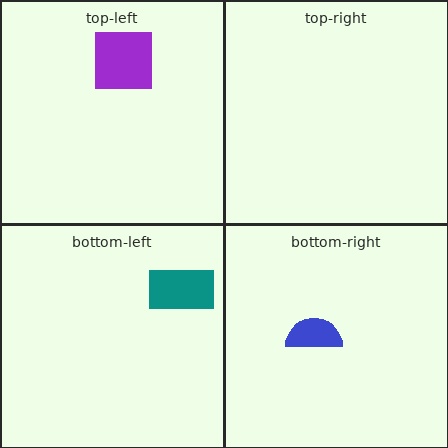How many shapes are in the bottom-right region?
1.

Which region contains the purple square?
The top-left region.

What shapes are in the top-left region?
The purple square.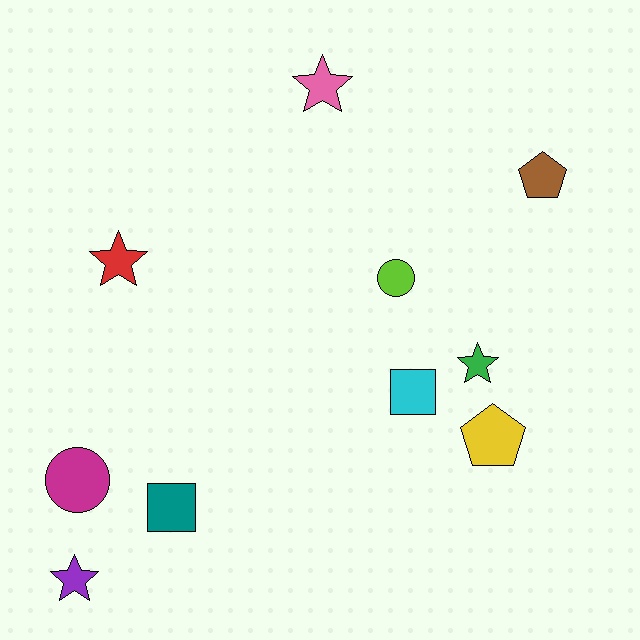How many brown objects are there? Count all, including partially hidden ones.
There is 1 brown object.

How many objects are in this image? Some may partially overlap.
There are 10 objects.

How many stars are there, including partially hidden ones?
There are 4 stars.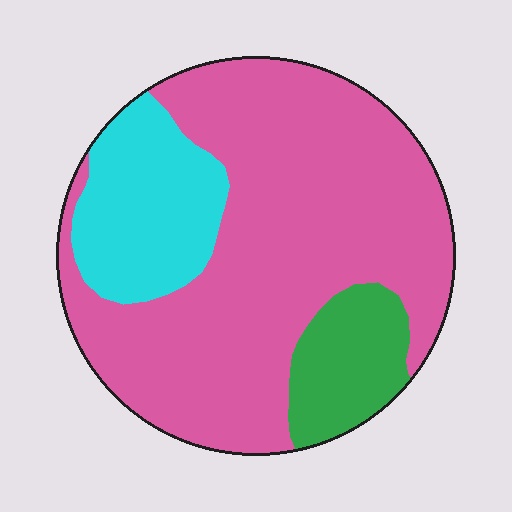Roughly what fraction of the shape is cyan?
Cyan covers about 20% of the shape.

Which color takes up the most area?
Pink, at roughly 70%.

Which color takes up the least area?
Green, at roughly 10%.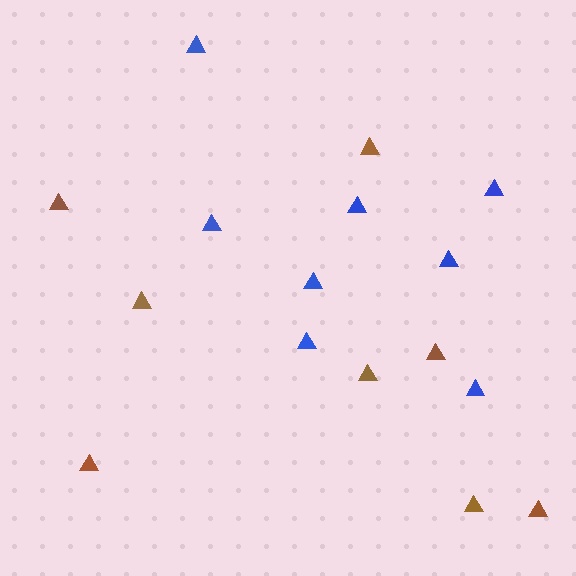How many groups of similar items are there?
There are 2 groups: one group of blue triangles (8) and one group of brown triangles (8).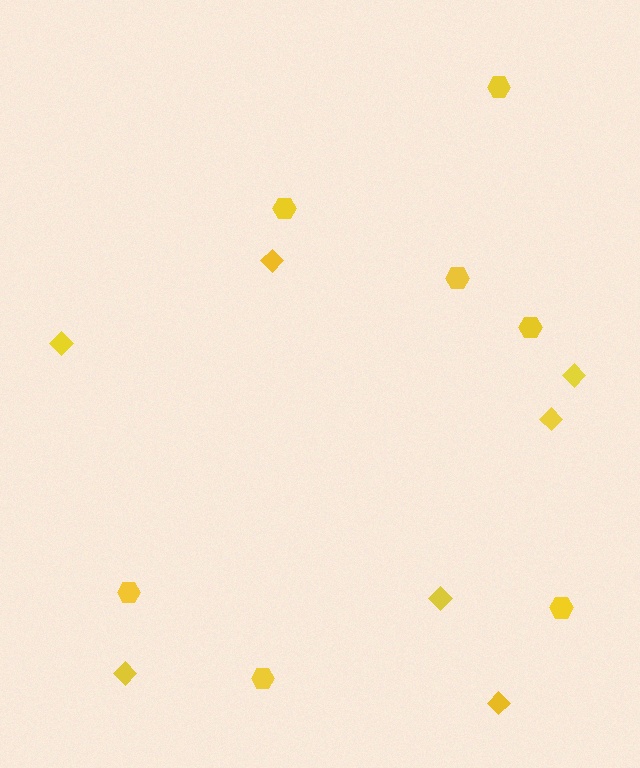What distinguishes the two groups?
There are 2 groups: one group of diamonds (7) and one group of hexagons (7).